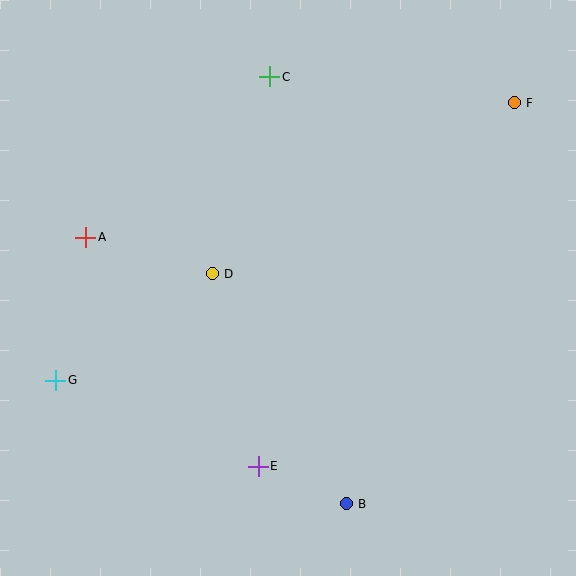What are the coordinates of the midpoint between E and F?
The midpoint between E and F is at (386, 285).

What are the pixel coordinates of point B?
Point B is at (346, 504).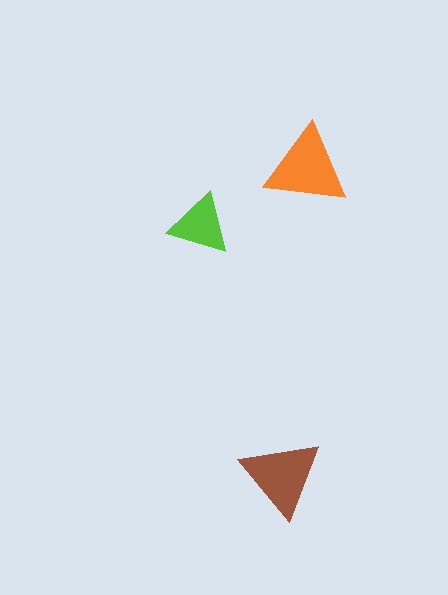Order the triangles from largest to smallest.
the orange one, the brown one, the lime one.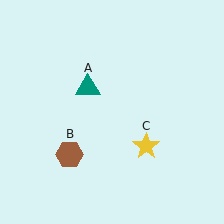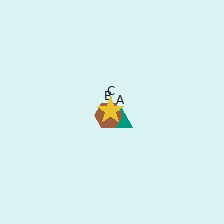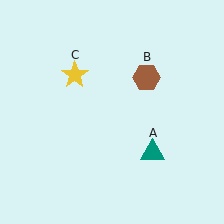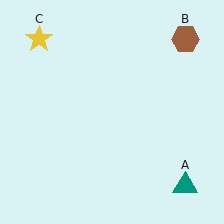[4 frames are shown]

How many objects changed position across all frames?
3 objects changed position: teal triangle (object A), brown hexagon (object B), yellow star (object C).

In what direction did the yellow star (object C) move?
The yellow star (object C) moved up and to the left.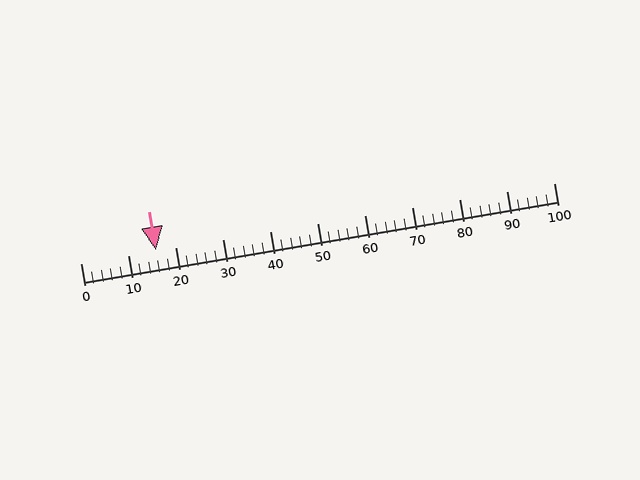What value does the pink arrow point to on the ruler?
The pink arrow points to approximately 16.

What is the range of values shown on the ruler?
The ruler shows values from 0 to 100.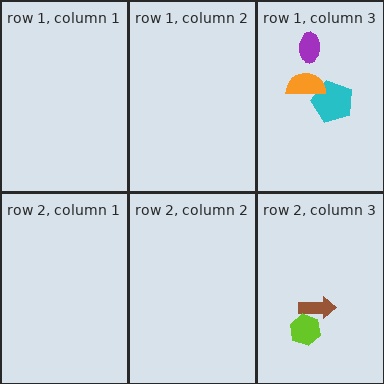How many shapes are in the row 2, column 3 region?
2.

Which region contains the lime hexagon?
The row 2, column 3 region.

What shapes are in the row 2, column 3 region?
The brown arrow, the lime hexagon.